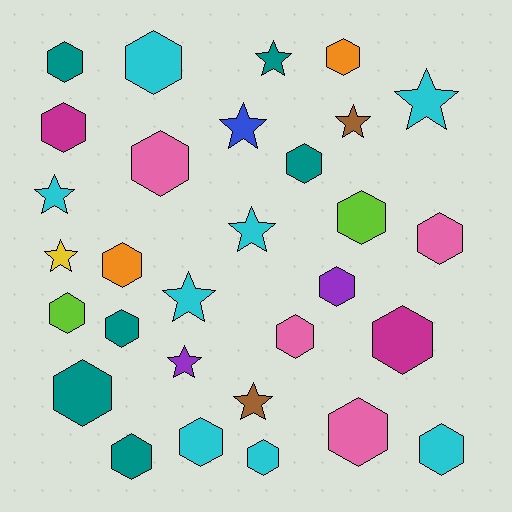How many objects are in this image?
There are 30 objects.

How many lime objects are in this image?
There are 2 lime objects.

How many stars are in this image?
There are 10 stars.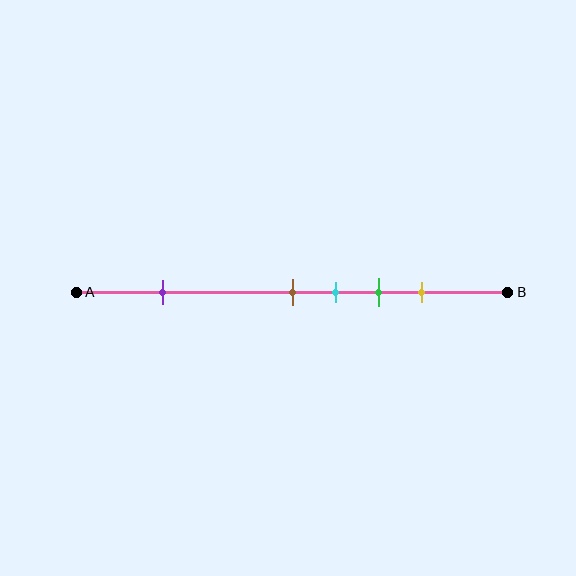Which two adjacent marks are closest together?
The brown and cyan marks are the closest adjacent pair.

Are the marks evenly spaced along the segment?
No, the marks are not evenly spaced.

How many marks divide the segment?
There are 5 marks dividing the segment.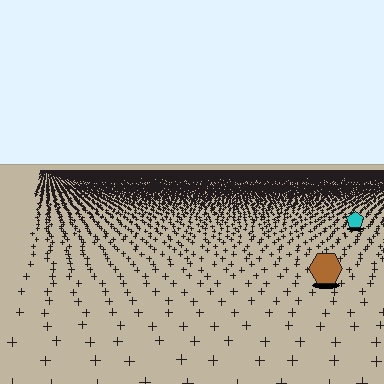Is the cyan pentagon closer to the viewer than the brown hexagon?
No. The brown hexagon is closer — you can tell from the texture gradient: the ground texture is coarser near it.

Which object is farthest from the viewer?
The cyan pentagon is farthest from the viewer. It appears smaller and the ground texture around it is denser.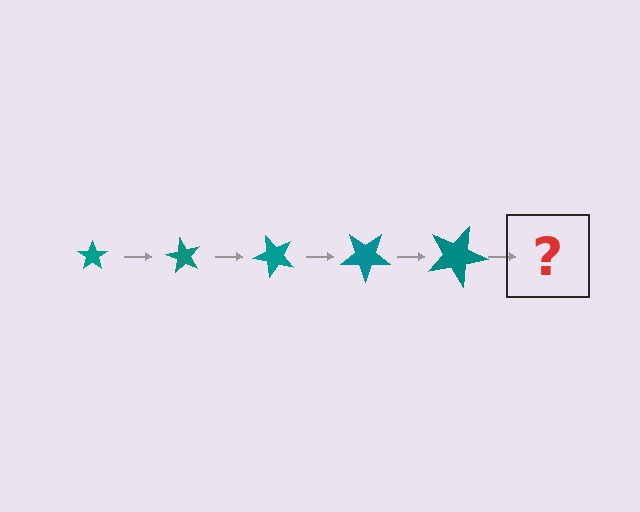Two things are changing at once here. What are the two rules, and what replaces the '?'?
The two rules are that the star grows larger each step and it rotates 60 degrees each step. The '?' should be a star, larger than the previous one and rotated 300 degrees from the start.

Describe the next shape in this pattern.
It should be a star, larger than the previous one and rotated 300 degrees from the start.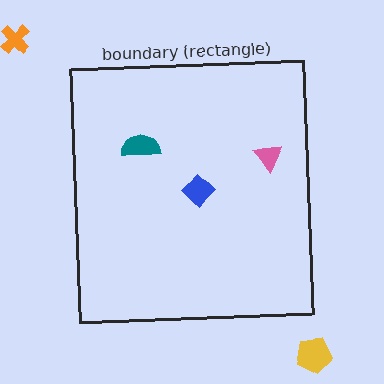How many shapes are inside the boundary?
3 inside, 2 outside.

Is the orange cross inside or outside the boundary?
Outside.